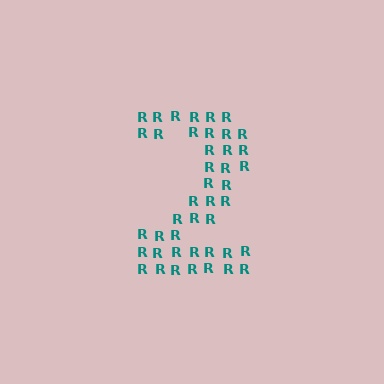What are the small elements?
The small elements are letter R's.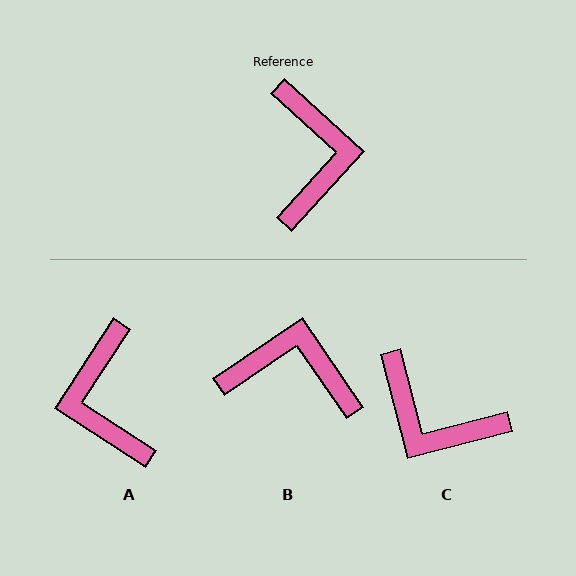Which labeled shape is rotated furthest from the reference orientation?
A, about 170 degrees away.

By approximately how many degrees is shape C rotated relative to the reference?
Approximately 123 degrees clockwise.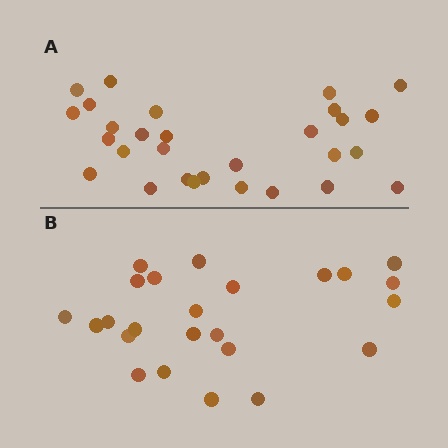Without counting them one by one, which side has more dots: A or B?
Region A (the top region) has more dots.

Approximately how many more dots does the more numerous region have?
Region A has about 5 more dots than region B.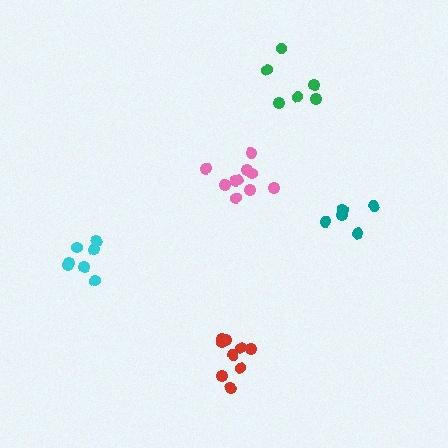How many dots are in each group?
Group 1: 7 dots, Group 2: 10 dots, Group 3: 6 dots, Group 4: 9 dots, Group 5: 5 dots (37 total).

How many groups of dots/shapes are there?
There are 5 groups.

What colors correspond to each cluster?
The clusters are colored: cyan, pink, green, red, teal.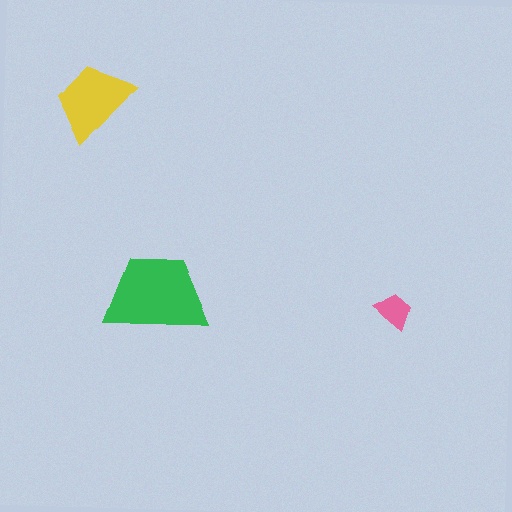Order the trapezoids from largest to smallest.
the green one, the yellow one, the pink one.